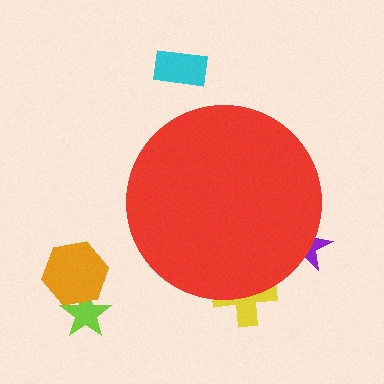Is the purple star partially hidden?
Yes, the purple star is partially hidden behind the red circle.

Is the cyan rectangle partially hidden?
No, the cyan rectangle is fully visible.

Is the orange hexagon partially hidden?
No, the orange hexagon is fully visible.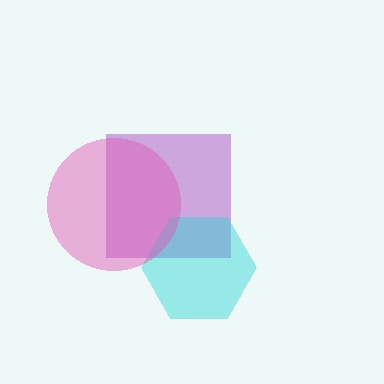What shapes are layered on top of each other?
The layered shapes are: a purple square, a cyan hexagon, a pink circle.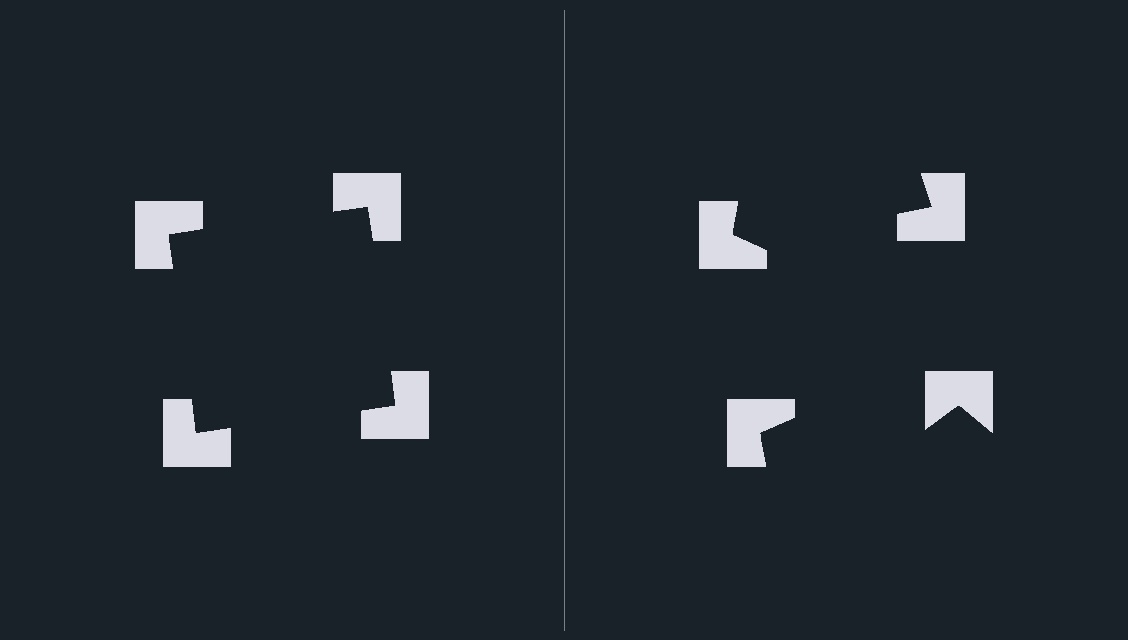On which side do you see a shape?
An illusory square appears on the left side. On the right side the wedge cuts are rotated, so no coherent shape forms.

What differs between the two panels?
The notched squares are positioned identically on both sides; only the wedge orientations differ. On the left they align to a square; on the right they are misaligned.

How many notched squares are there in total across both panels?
8 — 4 on each side.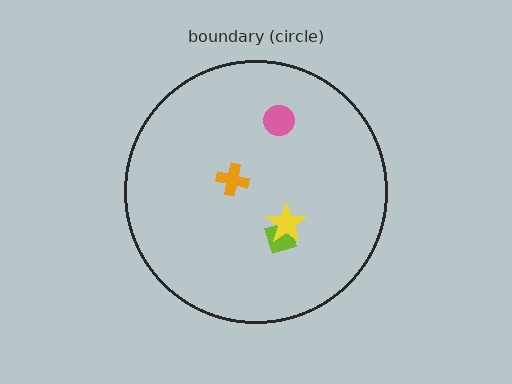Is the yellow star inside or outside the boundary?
Inside.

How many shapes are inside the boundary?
4 inside, 0 outside.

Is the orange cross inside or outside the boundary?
Inside.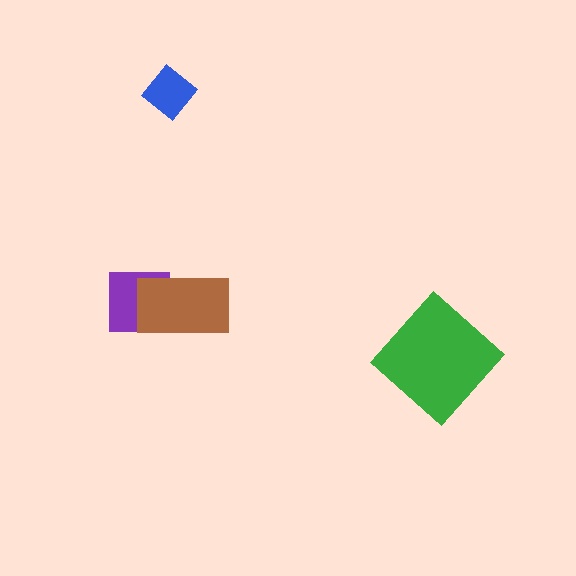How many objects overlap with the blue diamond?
0 objects overlap with the blue diamond.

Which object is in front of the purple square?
The brown rectangle is in front of the purple square.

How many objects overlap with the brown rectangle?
1 object overlaps with the brown rectangle.